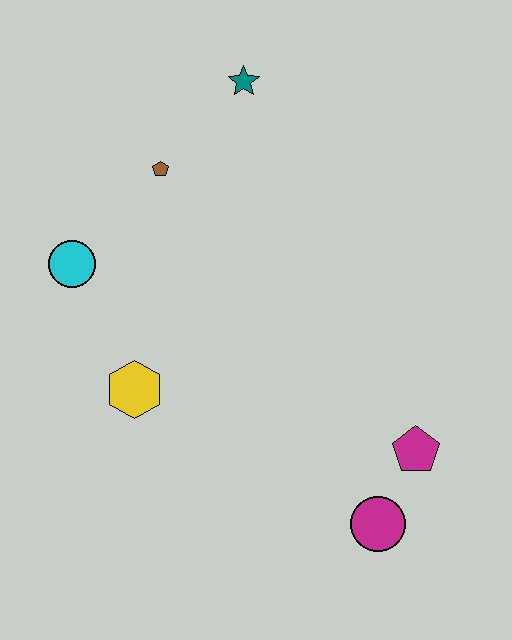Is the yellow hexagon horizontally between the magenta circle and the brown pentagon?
No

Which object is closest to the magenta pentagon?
The magenta circle is closest to the magenta pentagon.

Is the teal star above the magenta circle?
Yes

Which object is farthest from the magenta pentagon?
The teal star is farthest from the magenta pentagon.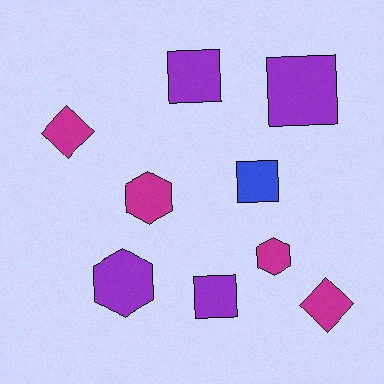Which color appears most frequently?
Purple, with 4 objects.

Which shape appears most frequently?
Square, with 4 objects.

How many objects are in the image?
There are 9 objects.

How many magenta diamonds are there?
There are 2 magenta diamonds.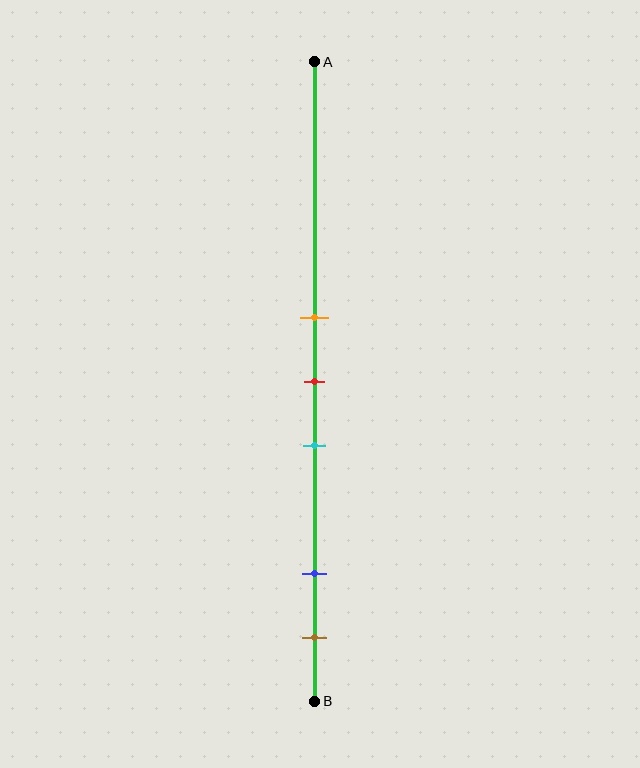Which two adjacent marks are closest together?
The orange and red marks are the closest adjacent pair.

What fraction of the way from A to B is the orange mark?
The orange mark is approximately 40% (0.4) of the way from A to B.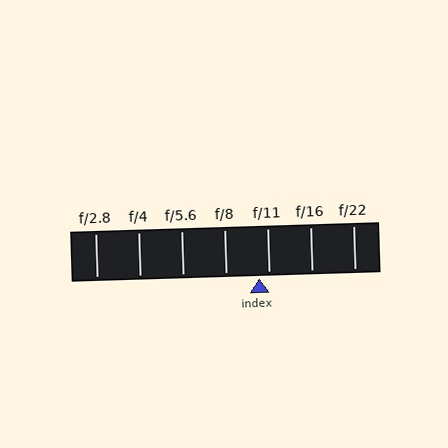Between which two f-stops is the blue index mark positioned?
The index mark is between f/8 and f/11.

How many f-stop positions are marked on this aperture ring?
There are 7 f-stop positions marked.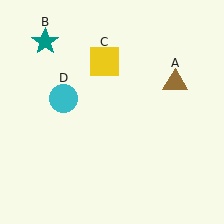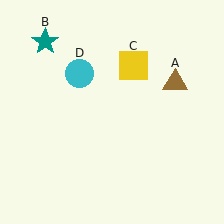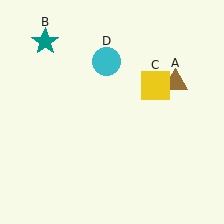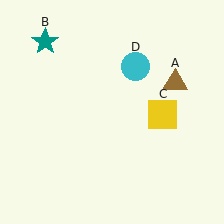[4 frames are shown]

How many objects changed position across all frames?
2 objects changed position: yellow square (object C), cyan circle (object D).